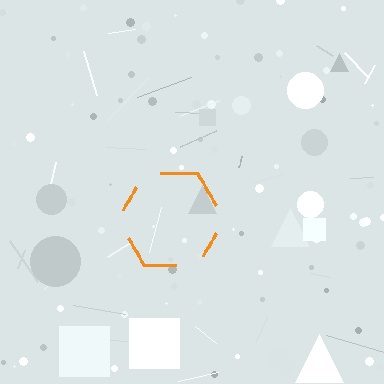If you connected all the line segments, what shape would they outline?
They would outline a hexagon.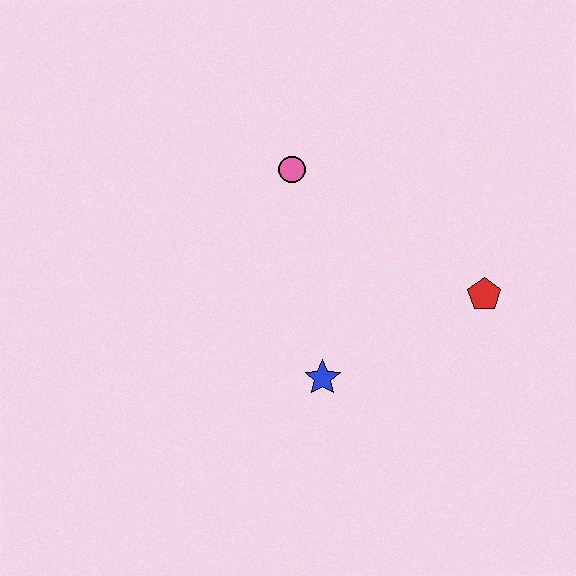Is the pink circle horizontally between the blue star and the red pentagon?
No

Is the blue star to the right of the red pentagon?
No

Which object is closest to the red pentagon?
The blue star is closest to the red pentagon.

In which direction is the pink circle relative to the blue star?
The pink circle is above the blue star.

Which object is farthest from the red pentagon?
The pink circle is farthest from the red pentagon.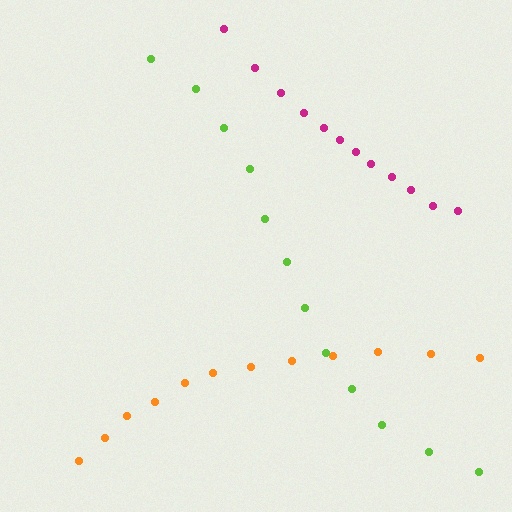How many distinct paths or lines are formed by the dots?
There are 3 distinct paths.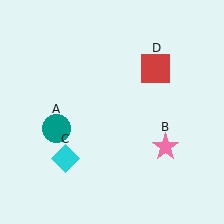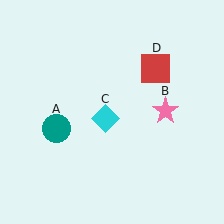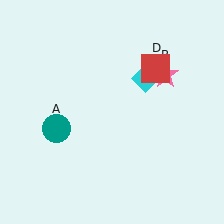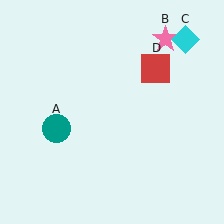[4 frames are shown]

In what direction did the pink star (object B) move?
The pink star (object B) moved up.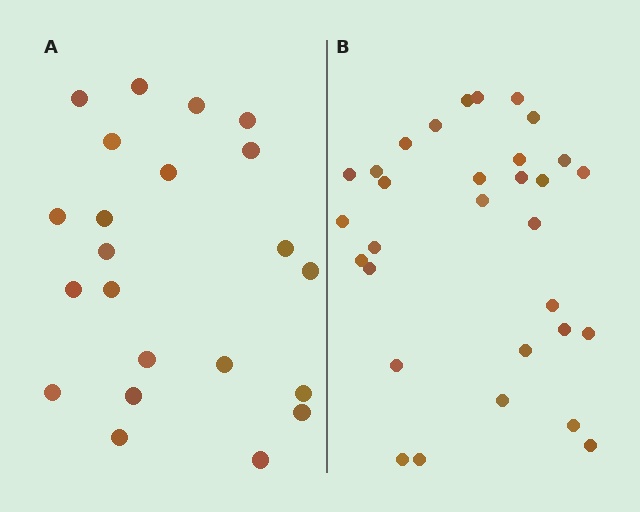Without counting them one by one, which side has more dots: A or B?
Region B (the right region) has more dots.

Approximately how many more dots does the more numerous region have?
Region B has roughly 8 or so more dots than region A.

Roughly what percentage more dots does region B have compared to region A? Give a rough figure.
About 40% more.